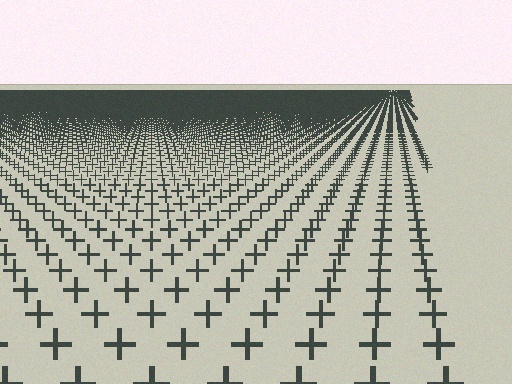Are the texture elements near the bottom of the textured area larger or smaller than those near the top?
Larger. Near the bottom, elements are closer to the viewer and appear at a bigger on-screen size.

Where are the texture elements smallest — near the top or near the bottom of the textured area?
Near the top.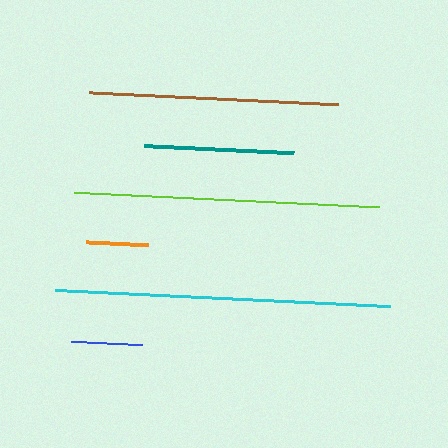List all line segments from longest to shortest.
From longest to shortest: cyan, lime, brown, teal, blue, orange.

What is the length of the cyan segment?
The cyan segment is approximately 335 pixels long.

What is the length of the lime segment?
The lime segment is approximately 306 pixels long.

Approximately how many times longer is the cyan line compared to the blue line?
The cyan line is approximately 4.7 times the length of the blue line.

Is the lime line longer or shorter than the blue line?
The lime line is longer than the blue line.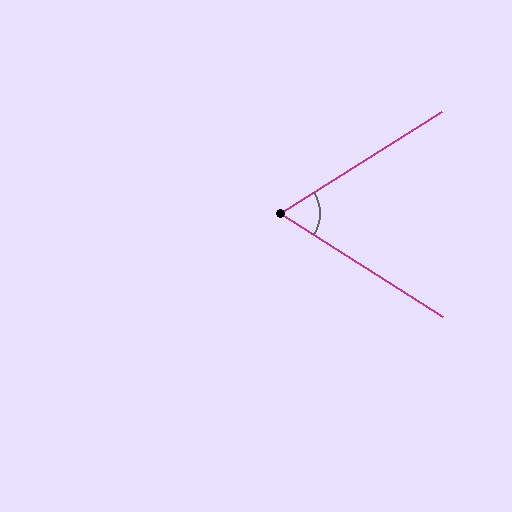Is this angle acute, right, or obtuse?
It is acute.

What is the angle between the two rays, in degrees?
Approximately 65 degrees.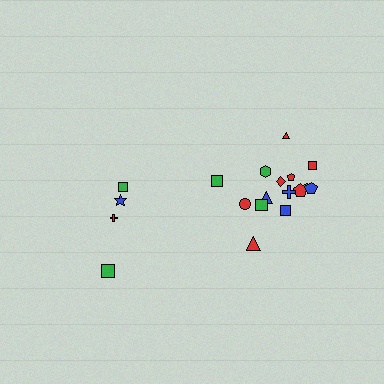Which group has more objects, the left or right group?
The right group.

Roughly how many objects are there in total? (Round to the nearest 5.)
Roughly 20 objects in total.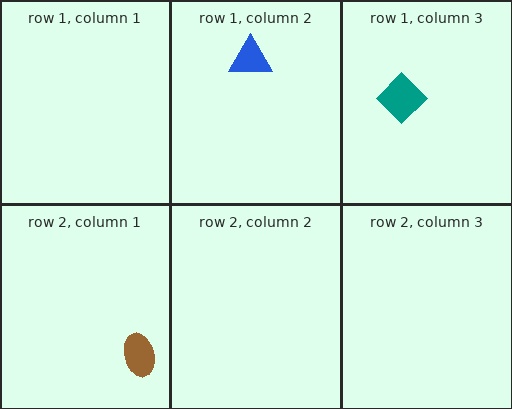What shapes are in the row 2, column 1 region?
The brown ellipse.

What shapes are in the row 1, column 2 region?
The blue triangle.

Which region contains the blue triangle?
The row 1, column 2 region.